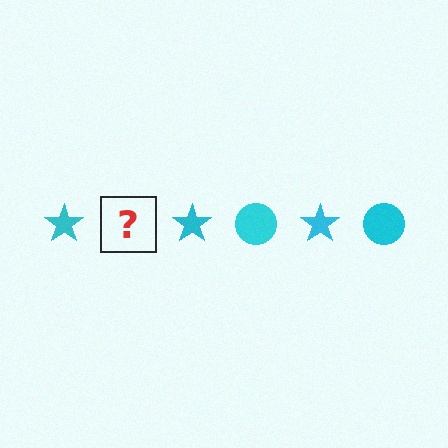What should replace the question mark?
The question mark should be replaced with a cyan circle.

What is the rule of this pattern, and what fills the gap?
The rule is that the pattern cycles through star, circle shapes in cyan. The gap should be filled with a cyan circle.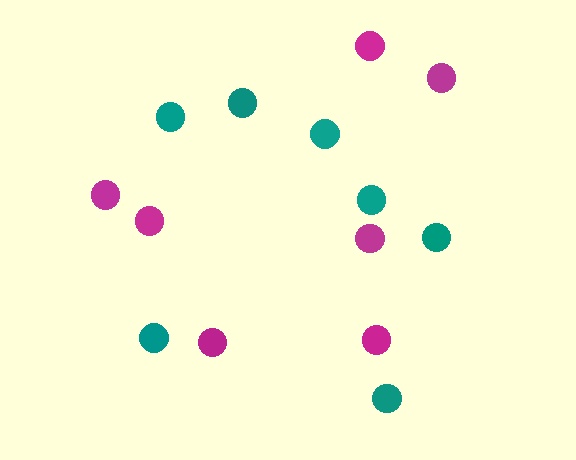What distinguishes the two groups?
There are 2 groups: one group of magenta circles (7) and one group of teal circles (7).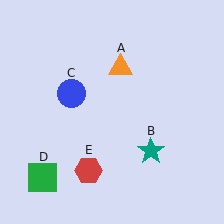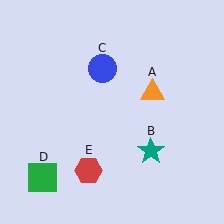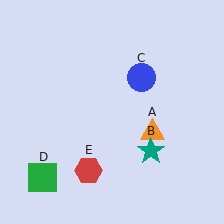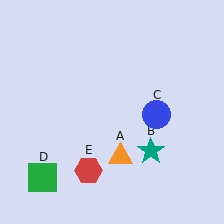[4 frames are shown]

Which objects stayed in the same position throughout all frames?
Teal star (object B) and green square (object D) and red hexagon (object E) remained stationary.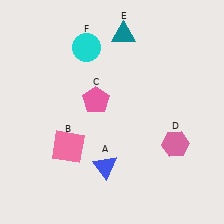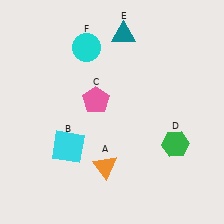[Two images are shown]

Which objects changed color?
A changed from blue to orange. B changed from pink to cyan. D changed from pink to green.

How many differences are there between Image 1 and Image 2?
There are 3 differences between the two images.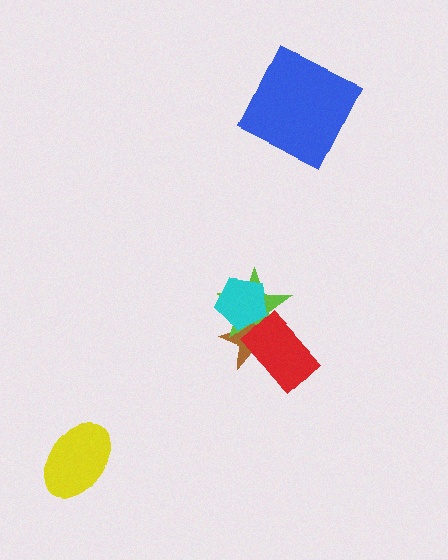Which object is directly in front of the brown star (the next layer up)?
The lime star is directly in front of the brown star.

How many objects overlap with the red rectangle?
2 objects overlap with the red rectangle.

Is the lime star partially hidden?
Yes, it is partially covered by another shape.